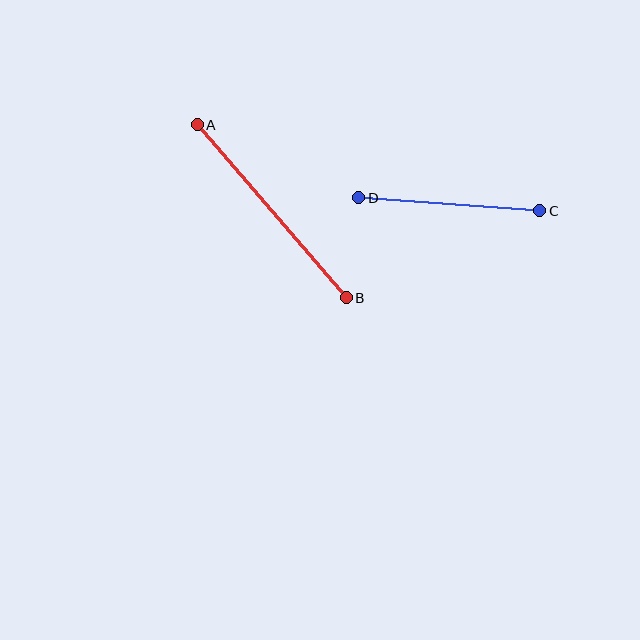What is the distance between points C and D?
The distance is approximately 182 pixels.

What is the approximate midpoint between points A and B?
The midpoint is at approximately (272, 211) pixels.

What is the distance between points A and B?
The distance is approximately 228 pixels.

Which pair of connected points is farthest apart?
Points A and B are farthest apart.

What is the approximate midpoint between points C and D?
The midpoint is at approximately (449, 204) pixels.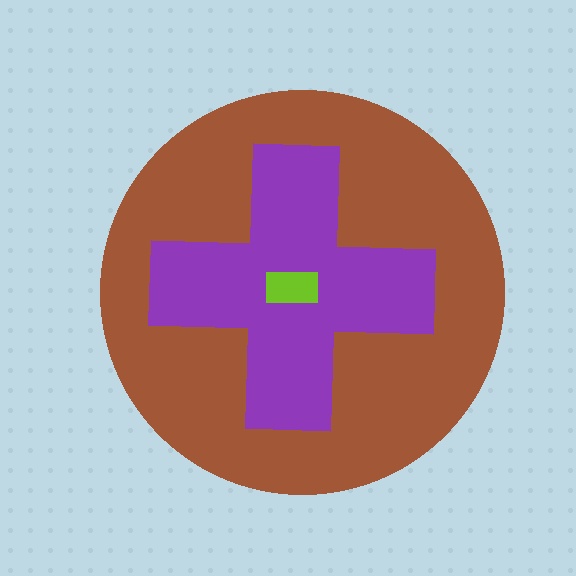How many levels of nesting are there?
3.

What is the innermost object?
The lime rectangle.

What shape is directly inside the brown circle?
The purple cross.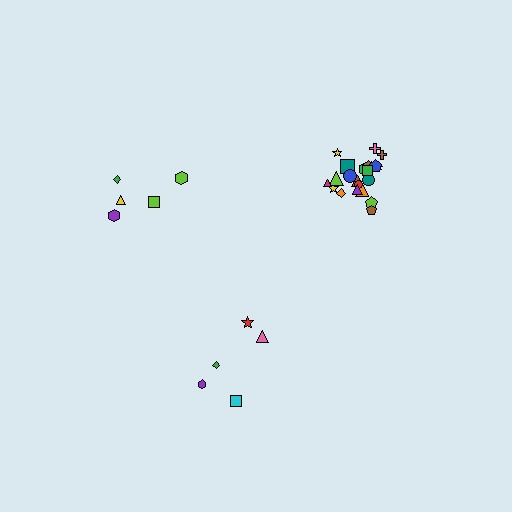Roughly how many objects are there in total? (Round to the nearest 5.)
Roughly 30 objects in total.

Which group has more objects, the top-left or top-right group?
The top-right group.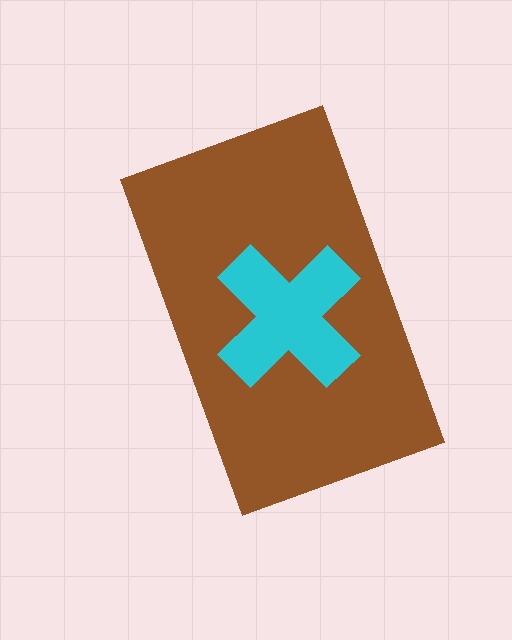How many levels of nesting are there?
2.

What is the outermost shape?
The brown rectangle.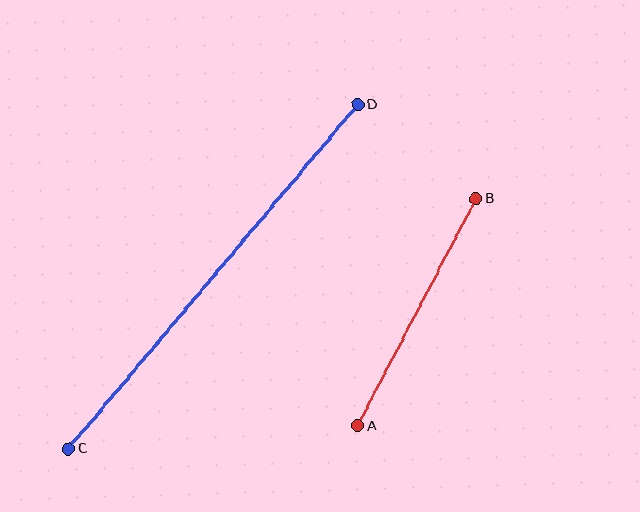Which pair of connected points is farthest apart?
Points C and D are farthest apart.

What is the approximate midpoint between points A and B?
The midpoint is at approximately (417, 312) pixels.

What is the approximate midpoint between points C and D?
The midpoint is at approximately (213, 277) pixels.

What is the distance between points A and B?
The distance is approximately 256 pixels.